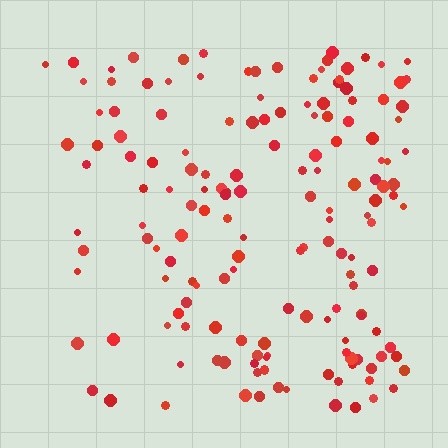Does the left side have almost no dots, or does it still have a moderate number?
Still a moderate number, just noticeably fewer than the right.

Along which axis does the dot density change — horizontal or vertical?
Horizontal.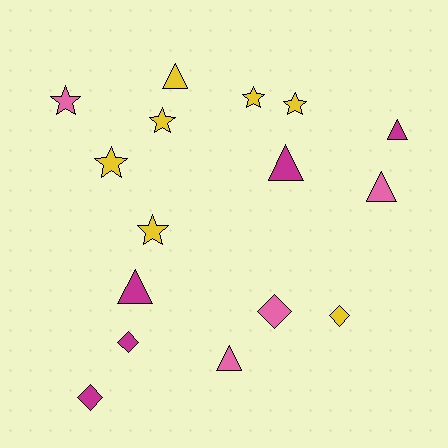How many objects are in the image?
There are 16 objects.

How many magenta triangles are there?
There are 3 magenta triangles.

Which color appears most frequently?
Yellow, with 7 objects.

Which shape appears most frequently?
Triangle, with 6 objects.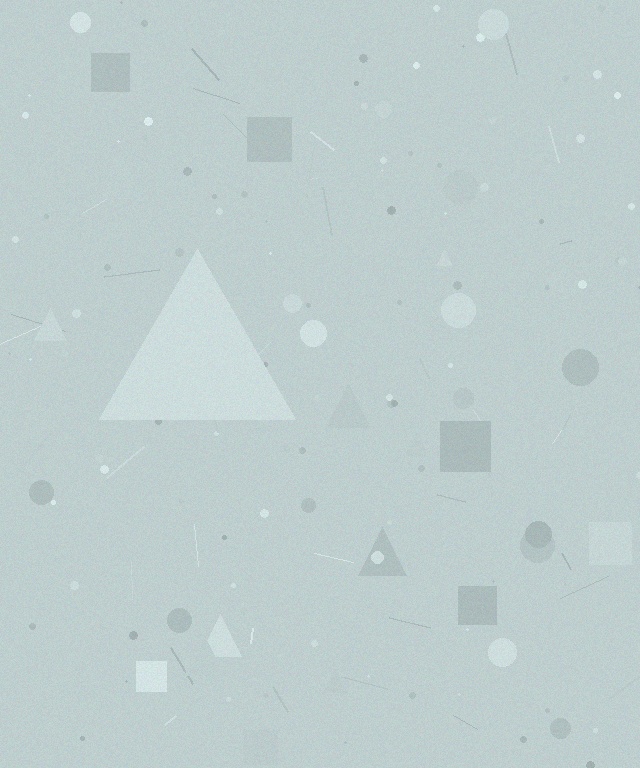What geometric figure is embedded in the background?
A triangle is embedded in the background.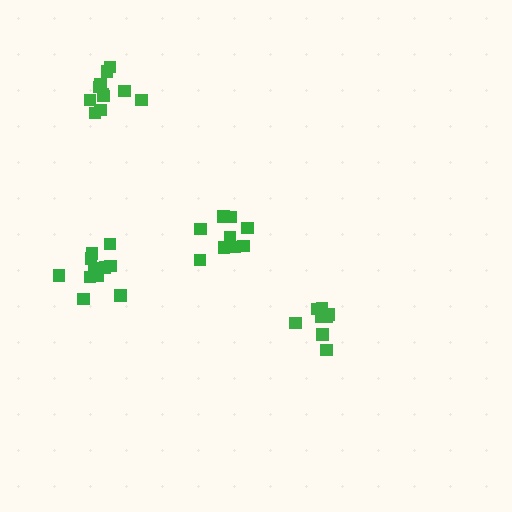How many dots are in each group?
Group 1: 10 dots, Group 2: 8 dots, Group 3: 12 dots, Group 4: 11 dots (41 total).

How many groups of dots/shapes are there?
There are 4 groups.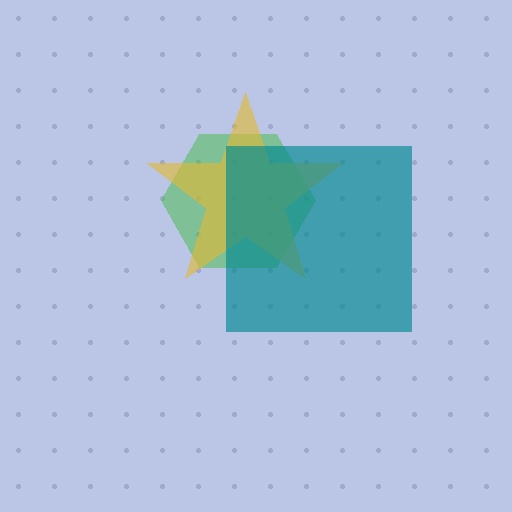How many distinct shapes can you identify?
There are 3 distinct shapes: a green hexagon, a yellow star, a teal square.